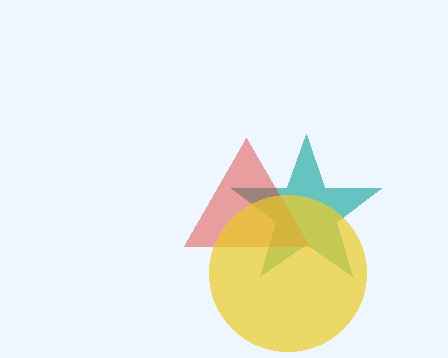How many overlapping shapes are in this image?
There are 3 overlapping shapes in the image.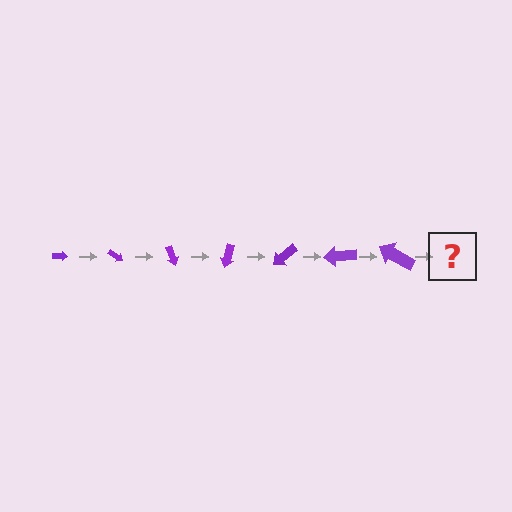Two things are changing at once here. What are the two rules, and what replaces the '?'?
The two rules are that the arrow grows larger each step and it rotates 35 degrees each step. The '?' should be an arrow, larger than the previous one and rotated 245 degrees from the start.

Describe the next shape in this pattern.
It should be an arrow, larger than the previous one and rotated 245 degrees from the start.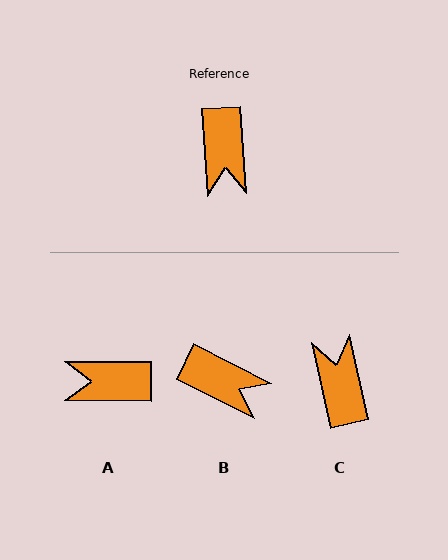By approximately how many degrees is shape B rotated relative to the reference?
Approximately 60 degrees counter-clockwise.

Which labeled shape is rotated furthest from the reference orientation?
C, about 171 degrees away.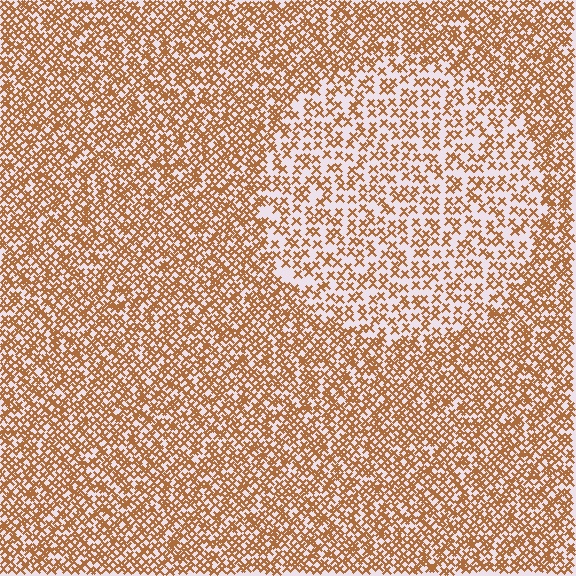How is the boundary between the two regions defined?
The boundary is defined by a change in element density (approximately 1.9x ratio). All elements are the same color, size, and shape.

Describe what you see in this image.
The image contains small brown elements arranged at two different densities. A circle-shaped region is visible where the elements are less densely packed than the surrounding area.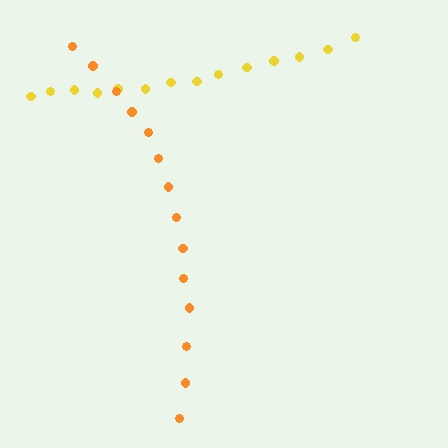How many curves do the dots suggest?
There are 2 distinct paths.